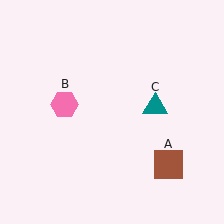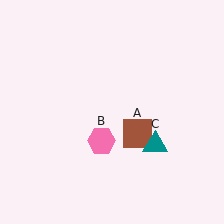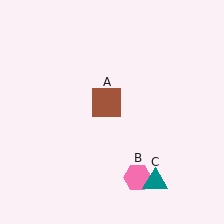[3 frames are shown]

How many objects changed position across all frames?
3 objects changed position: brown square (object A), pink hexagon (object B), teal triangle (object C).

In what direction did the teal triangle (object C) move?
The teal triangle (object C) moved down.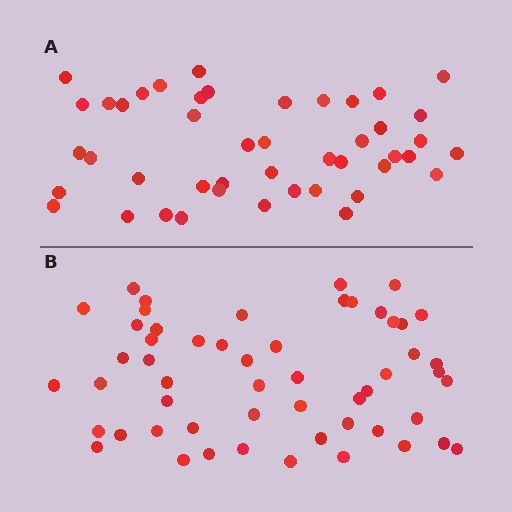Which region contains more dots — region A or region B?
Region B (the bottom region) has more dots.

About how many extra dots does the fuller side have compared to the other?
Region B has roughly 8 or so more dots than region A.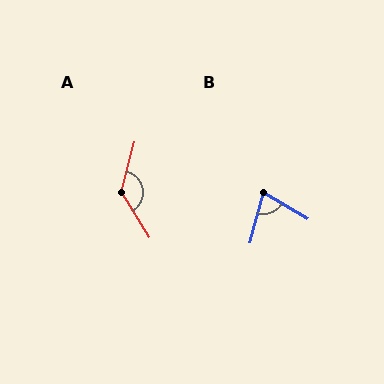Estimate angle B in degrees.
Approximately 74 degrees.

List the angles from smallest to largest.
B (74°), A (134°).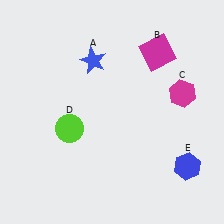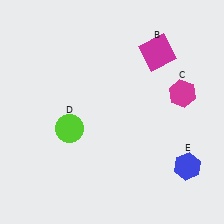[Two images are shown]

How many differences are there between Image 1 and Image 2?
There is 1 difference between the two images.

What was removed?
The blue star (A) was removed in Image 2.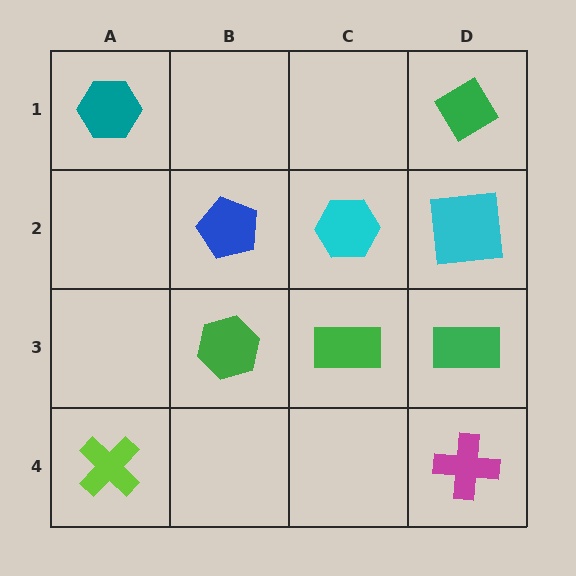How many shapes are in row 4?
2 shapes.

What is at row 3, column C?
A green rectangle.